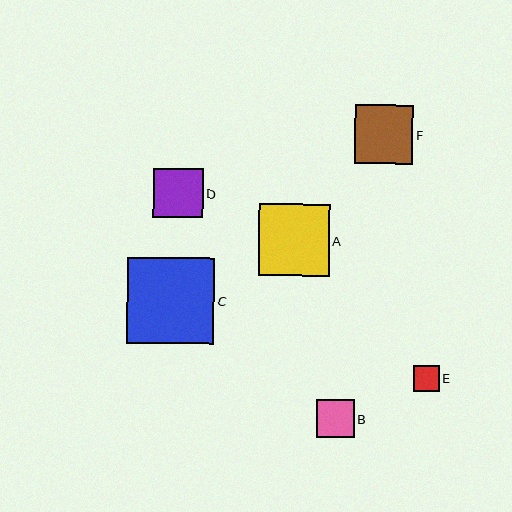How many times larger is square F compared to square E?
Square F is approximately 2.3 times the size of square E.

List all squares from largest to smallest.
From largest to smallest: C, A, F, D, B, E.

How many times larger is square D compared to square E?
Square D is approximately 1.9 times the size of square E.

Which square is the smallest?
Square E is the smallest with a size of approximately 26 pixels.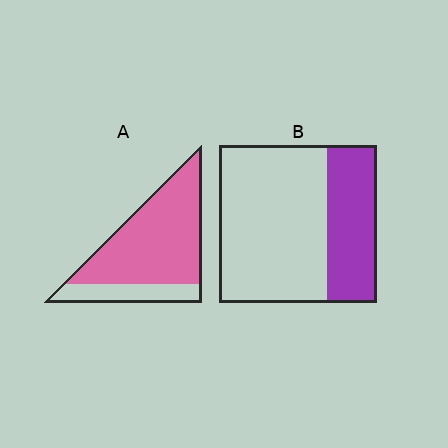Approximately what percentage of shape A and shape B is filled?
A is approximately 75% and B is approximately 30%.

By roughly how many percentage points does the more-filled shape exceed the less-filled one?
By roughly 45 percentage points (A over B).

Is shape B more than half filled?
No.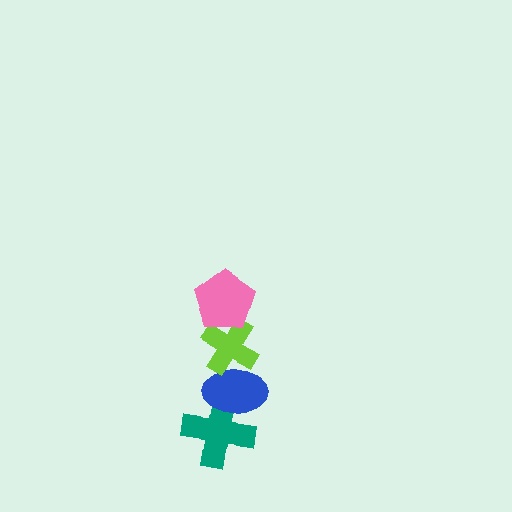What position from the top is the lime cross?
The lime cross is 2nd from the top.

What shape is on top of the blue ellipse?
The lime cross is on top of the blue ellipse.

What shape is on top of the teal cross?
The blue ellipse is on top of the teal cross.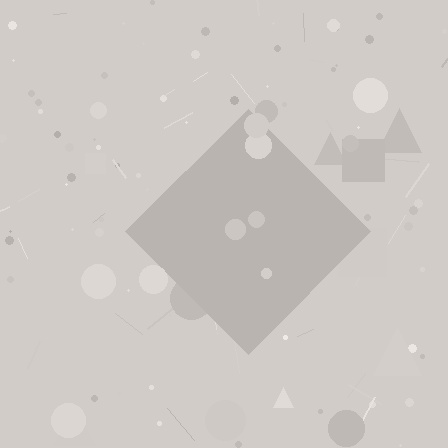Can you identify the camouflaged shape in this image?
The camouflaged shape is a diamond.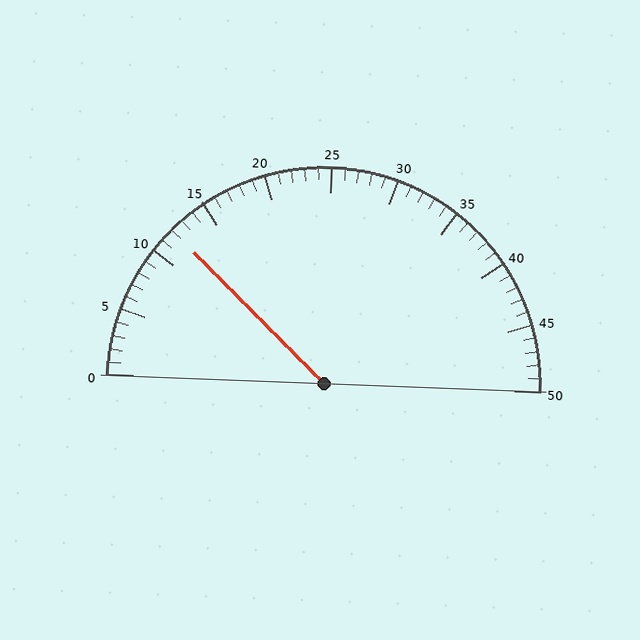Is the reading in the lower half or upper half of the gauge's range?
The reading is in the lower half of the range (0 to 50).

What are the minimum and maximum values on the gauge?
The gauge ranges from 0 to 50.